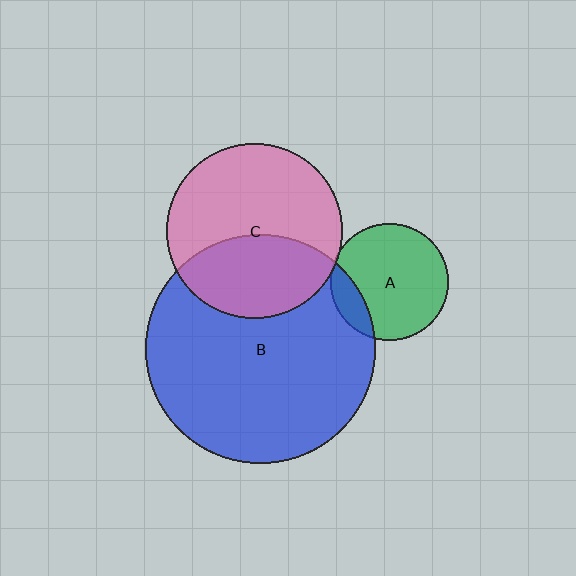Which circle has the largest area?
Circle B (blue).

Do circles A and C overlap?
Yes.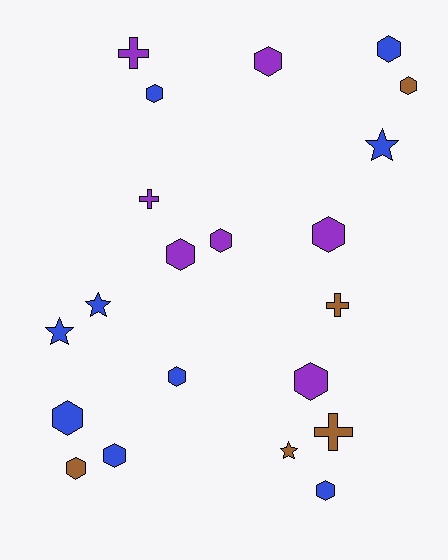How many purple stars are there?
There are no purple stars.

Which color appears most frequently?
Blue, with 9 objects.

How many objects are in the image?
There are 21 objects.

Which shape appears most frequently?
Hexagon, with 13 objects.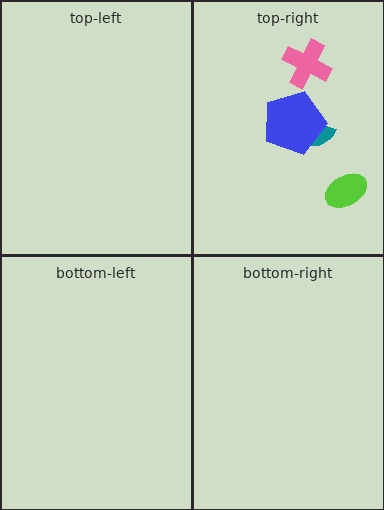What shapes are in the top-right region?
The teal semicircle, the lime ellipse, the pink cross, the blue pentagon.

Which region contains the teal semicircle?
The top-right region.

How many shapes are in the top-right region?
4.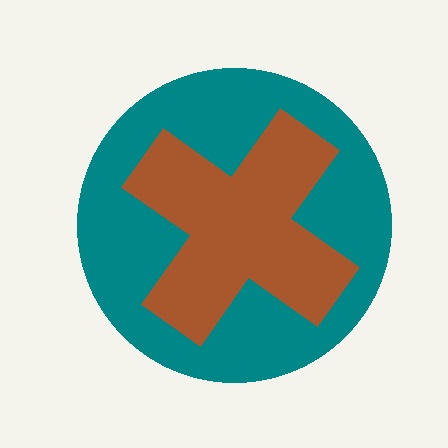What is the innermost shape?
The brown cross.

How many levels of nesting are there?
2.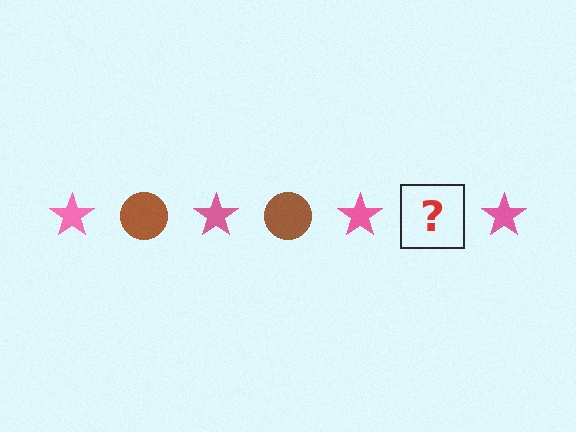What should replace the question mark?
The question mark should be replaced with a brown circle.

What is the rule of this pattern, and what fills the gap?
The rule is that the pattern alternates between pink star and brown circle. The gap should be filled with a brown circle.